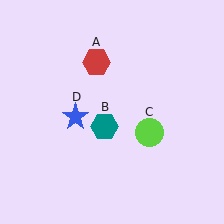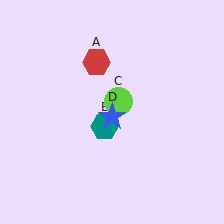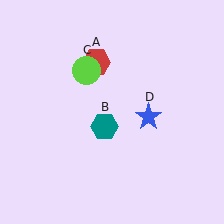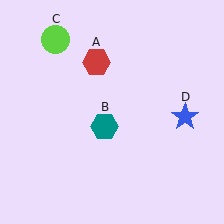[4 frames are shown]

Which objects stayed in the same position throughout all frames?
Red hexagon (object A) and teal hexagon (object B) remained stationary.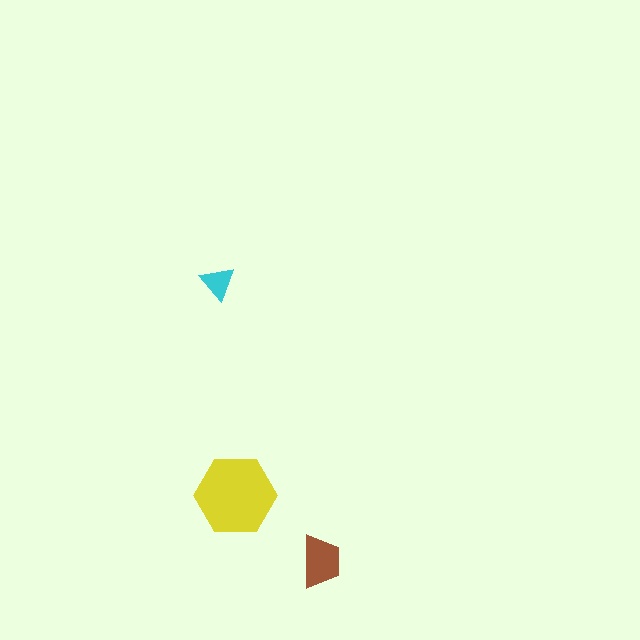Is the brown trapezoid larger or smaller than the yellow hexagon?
Smaller.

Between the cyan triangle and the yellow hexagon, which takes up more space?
The yellow hexagon.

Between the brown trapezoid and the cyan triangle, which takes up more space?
The brown trapezoid.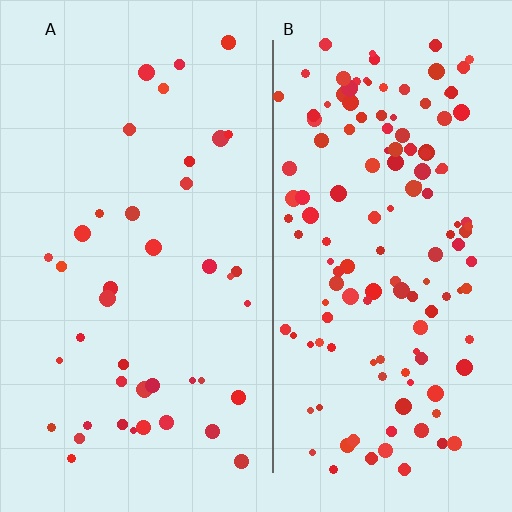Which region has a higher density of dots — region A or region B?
B (the right).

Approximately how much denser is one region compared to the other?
Approximately 3.3× — region B over region A.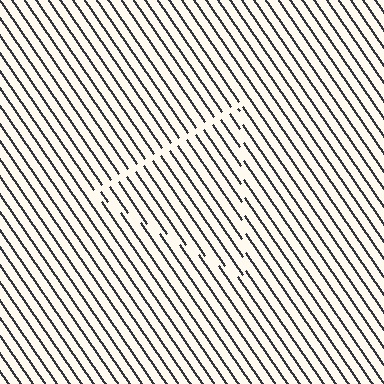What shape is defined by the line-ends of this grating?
An illusory triangle. The interior of the shape contains the same grating, shifted by half a period — the contour is defined by the phase discontinuity where line-ends from the inner and outer gratings abut.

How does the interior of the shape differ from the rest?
The interior of the shape contains the same grating, shifted by half a period — the contour is defined by the phase discontinuity where line-ends from the inner and outer gratings abut.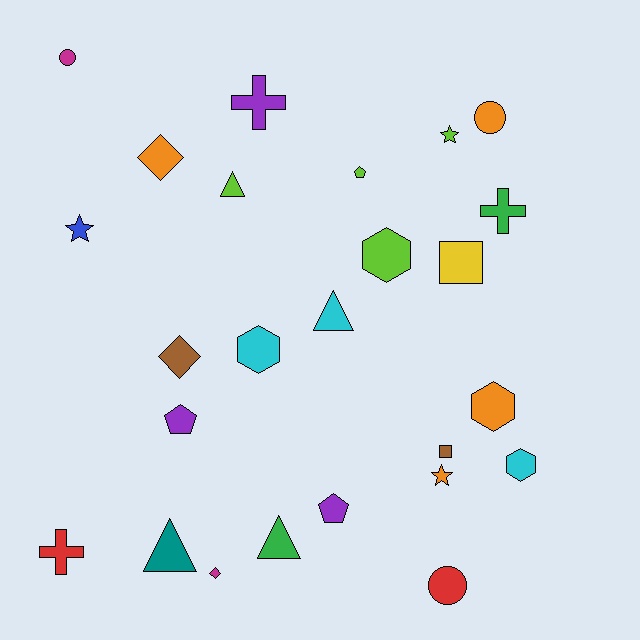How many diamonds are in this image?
There are 3 diamonds.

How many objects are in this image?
There are 25 objects.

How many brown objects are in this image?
There are 2 brown objects.